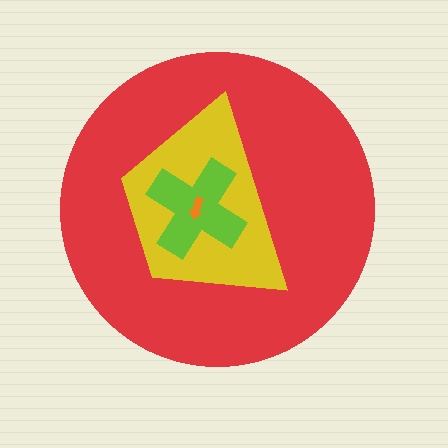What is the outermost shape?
The red circle.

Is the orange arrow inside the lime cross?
Yes.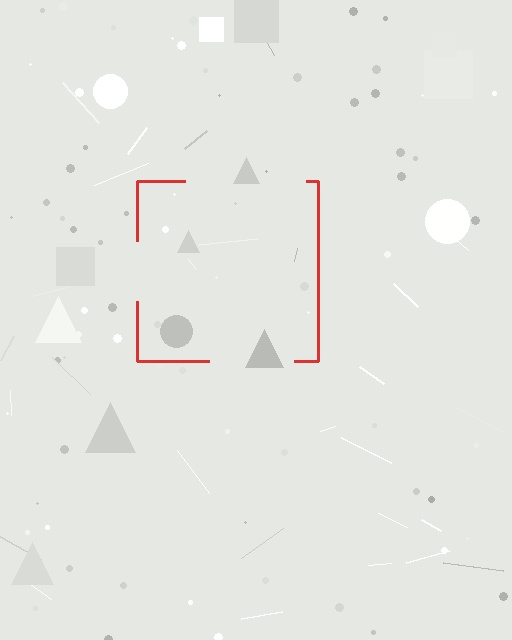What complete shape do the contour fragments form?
The contour fragments form a square.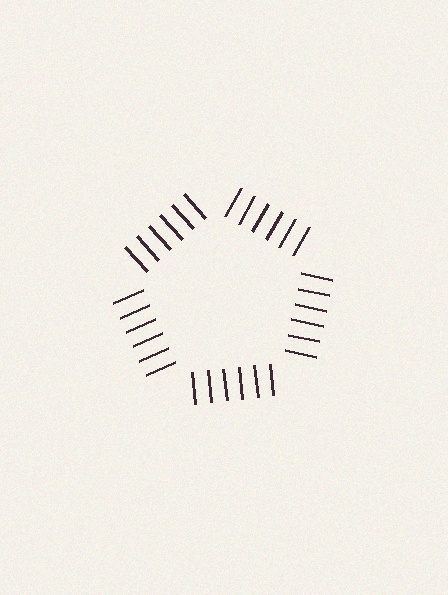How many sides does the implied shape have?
5 sides — the line-ends trace a pentagon.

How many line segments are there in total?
30 — 6 along each of the 5 edges.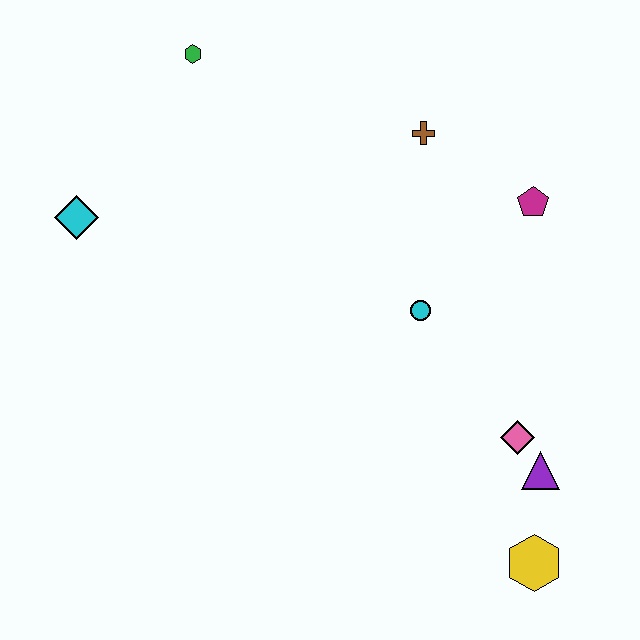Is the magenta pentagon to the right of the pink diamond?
Yes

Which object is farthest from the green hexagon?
The yellow hexagon is farthest from the green hexagon.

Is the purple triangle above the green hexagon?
No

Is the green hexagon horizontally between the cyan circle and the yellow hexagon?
No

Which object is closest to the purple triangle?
The pink diamond is closest to the purple triangle.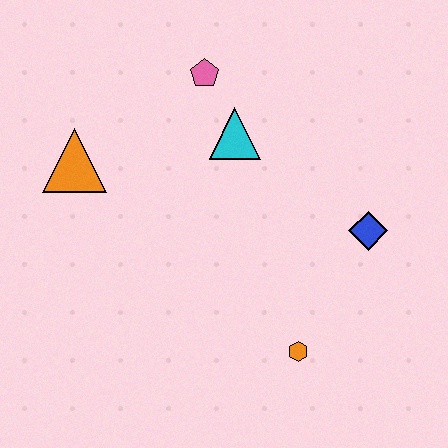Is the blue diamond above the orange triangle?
No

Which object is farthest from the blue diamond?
The orange triangle is farthest from the blue diamond.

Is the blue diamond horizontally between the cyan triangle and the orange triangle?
No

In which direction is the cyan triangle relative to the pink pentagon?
The cyan triangle is below the pink pentagon.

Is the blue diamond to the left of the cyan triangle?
No